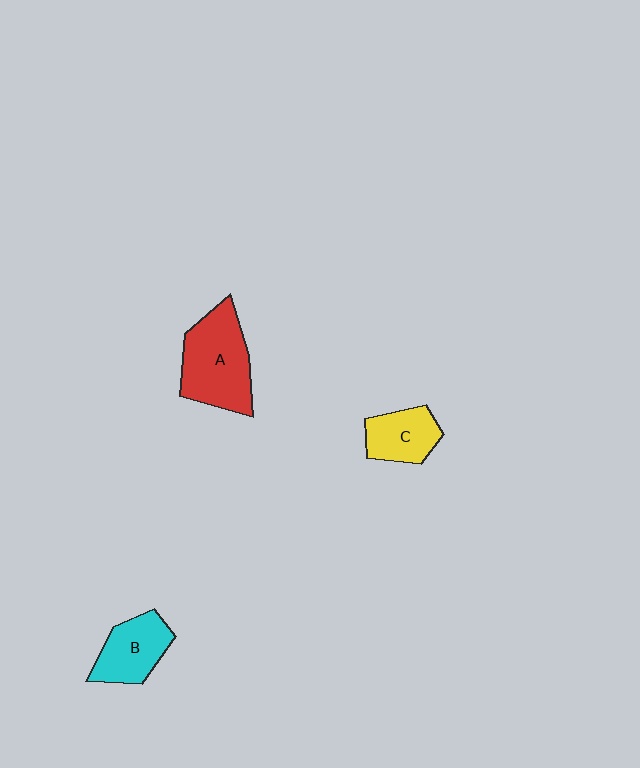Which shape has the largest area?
Shape A (red).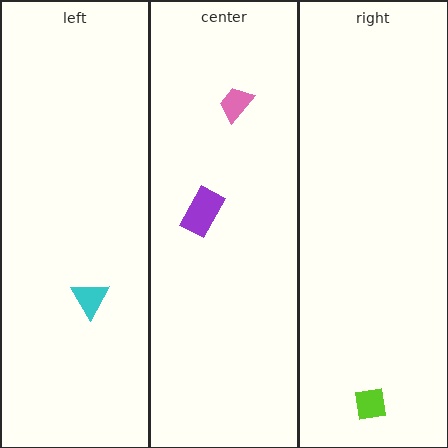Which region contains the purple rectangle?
The center region.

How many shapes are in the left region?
1.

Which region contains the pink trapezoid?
The center region.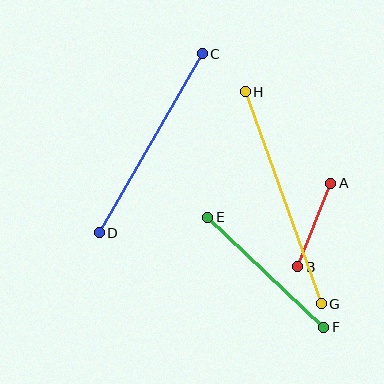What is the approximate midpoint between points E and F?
The midpoint is at approximately (266, 272) pixels.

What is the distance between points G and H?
The distance is approximately 225 pixels.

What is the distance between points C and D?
The distance is approximately 207 pixels.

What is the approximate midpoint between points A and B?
The midpoint is at approximately (314, 225) pixels.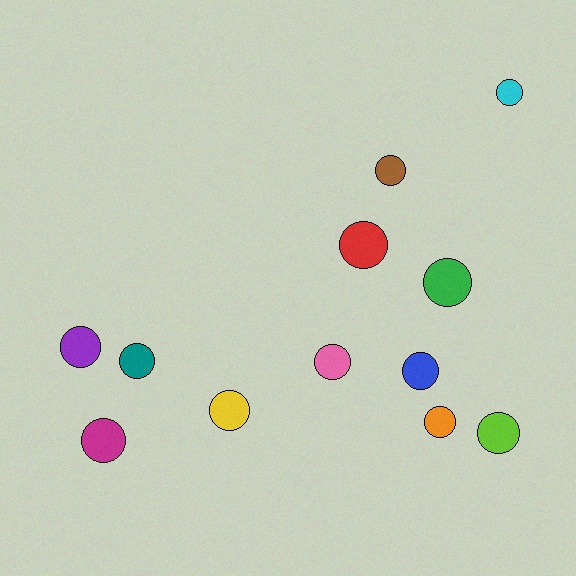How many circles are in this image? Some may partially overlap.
There are 12 circles.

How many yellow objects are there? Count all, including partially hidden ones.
There is 1 yellow object.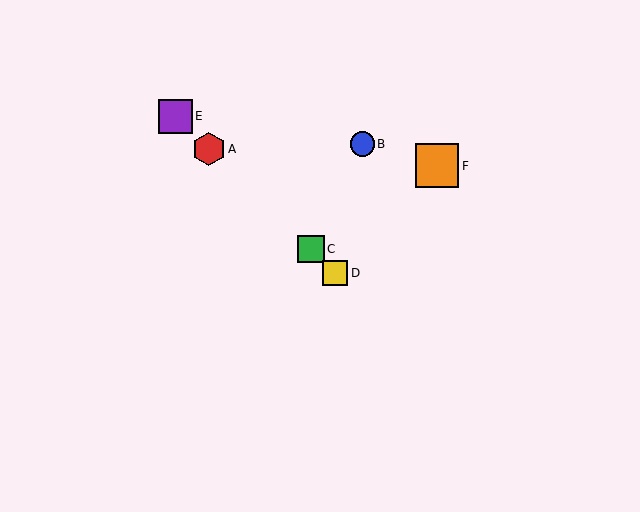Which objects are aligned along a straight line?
Objects A, C, D, E are aligned along a straight line.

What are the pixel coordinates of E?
Object E is at (175, 116).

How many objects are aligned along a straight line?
4 objects (A, C, D, E) are aligned along a straight line.